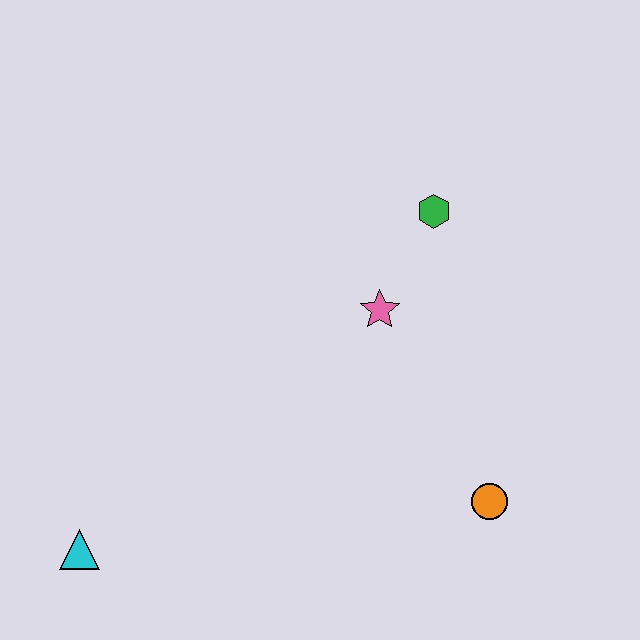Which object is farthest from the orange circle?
The cyan triangle is farthest from the orange circle.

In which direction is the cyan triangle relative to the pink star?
The cyan triangle is to the left of the pink star.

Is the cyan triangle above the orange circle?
No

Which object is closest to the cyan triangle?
The pink star is closest to the cyan triangle.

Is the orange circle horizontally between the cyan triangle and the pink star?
No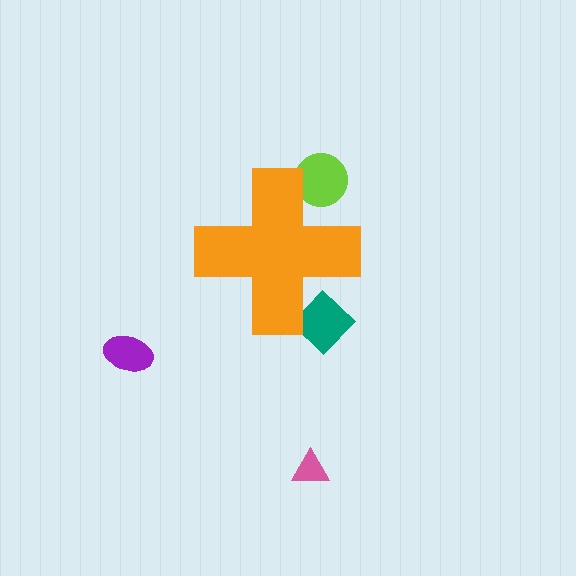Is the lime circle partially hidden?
Yes, the lime circle is partially hidden behind the orange cross.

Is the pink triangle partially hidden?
No, the pink triangle is fully visible.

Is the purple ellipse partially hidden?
No, the purple ellipse is fully visible.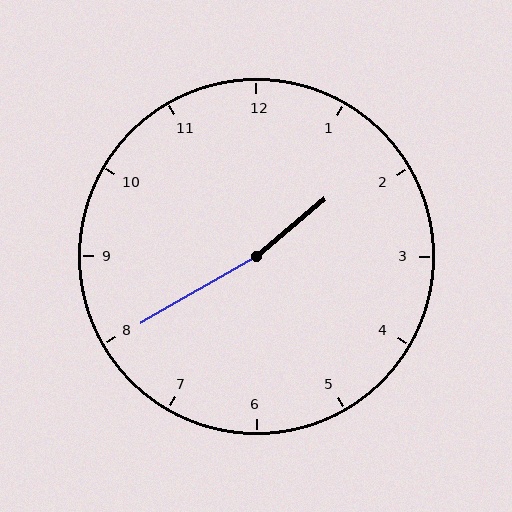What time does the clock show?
1:40.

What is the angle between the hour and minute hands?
Approximately 170 degrees.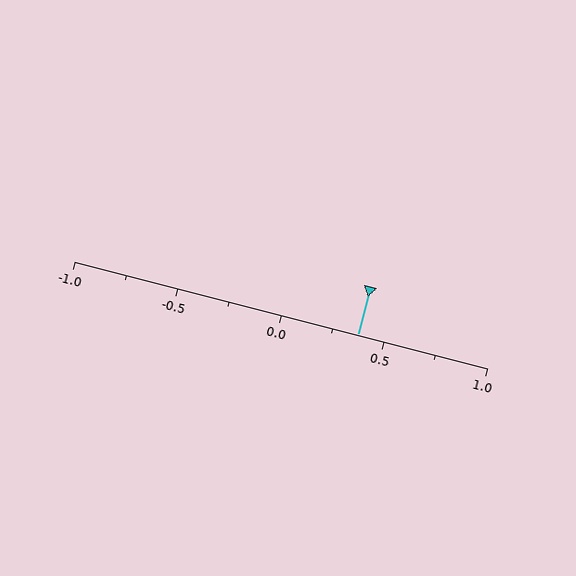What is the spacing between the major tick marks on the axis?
The major ticks are spaced 0.5 apart.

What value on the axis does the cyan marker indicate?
The marker indicates approximately 0.38.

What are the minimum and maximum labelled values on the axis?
The axis runs from -1.0 to 1.0.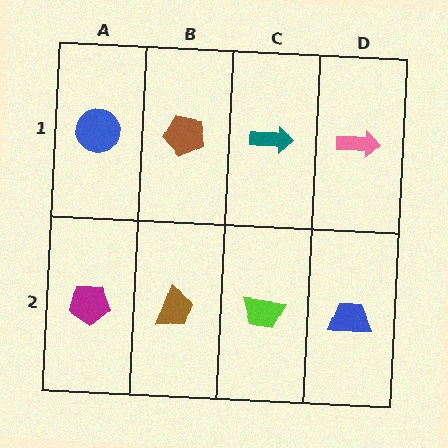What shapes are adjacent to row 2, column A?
A blue circle (row 1, column A), a brown trapezoid (row 2, column B).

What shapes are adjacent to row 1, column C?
A lime trapezoid (row 2, column C), a brown pentagon (row 1, column B), a pink arrow (row 1, column D).